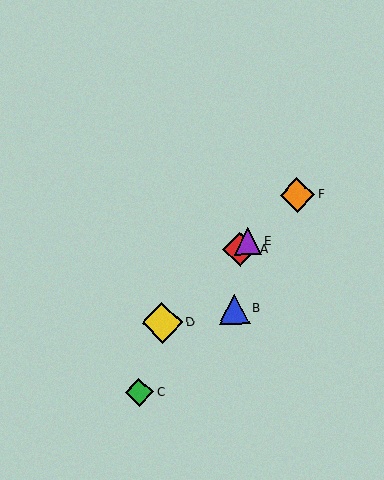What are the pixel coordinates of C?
Object C is at (139, 392).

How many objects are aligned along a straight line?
4 objects (A, D, E, F) are aligned along a straight line.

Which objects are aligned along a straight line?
Objects A, D, E, F are aligned along a straight line.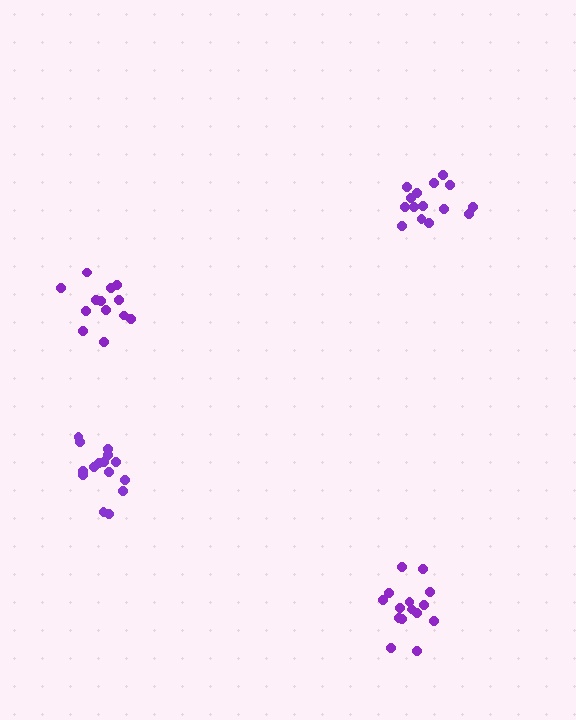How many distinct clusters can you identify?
There are 4 distinct clusters.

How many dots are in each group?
Group 1: 15 dots, Group 2: 13 dots, Group 3: 15 dots, Group 4: 15 dots (58 total).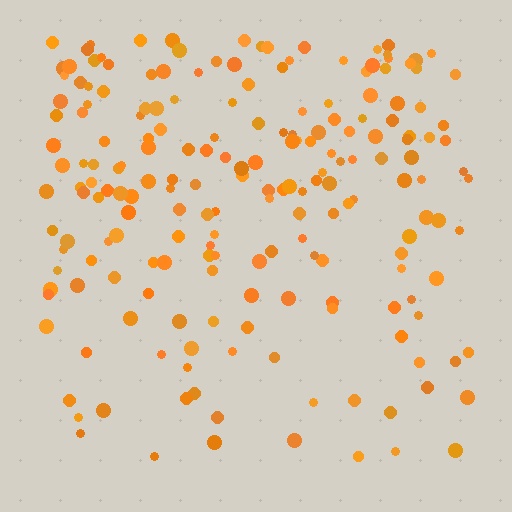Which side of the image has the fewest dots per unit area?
The bottom.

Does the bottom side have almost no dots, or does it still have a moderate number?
Still a moderate number, just noticeably fewer than the top.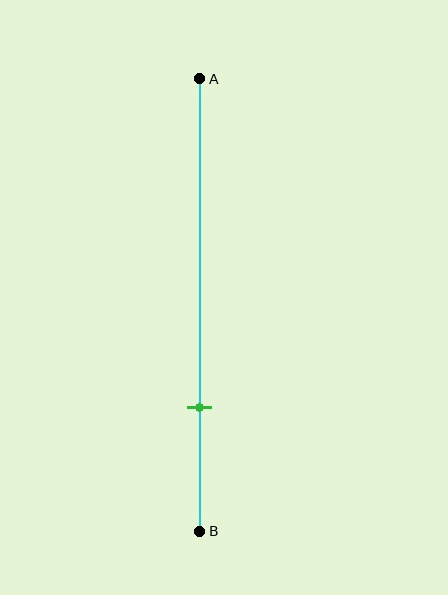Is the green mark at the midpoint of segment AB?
No, the mark is at about 75% from A, not at the 50% midpoint.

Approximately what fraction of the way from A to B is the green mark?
The green mark is approximately 75% of the way from A to B.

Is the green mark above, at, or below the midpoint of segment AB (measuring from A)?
The green mark is below the midpoint of segment AB.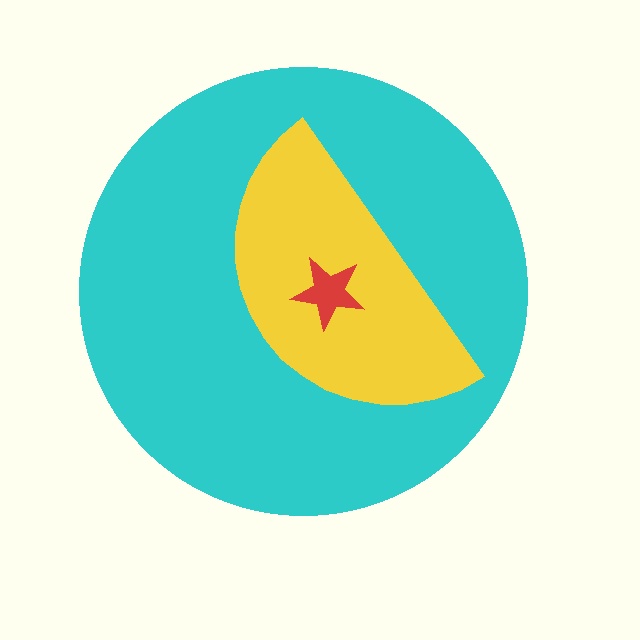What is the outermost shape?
The cyan circle.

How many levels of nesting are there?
3.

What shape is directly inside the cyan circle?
The yellow semicircle.